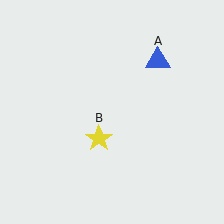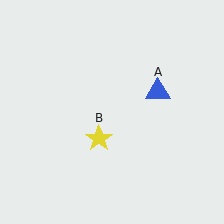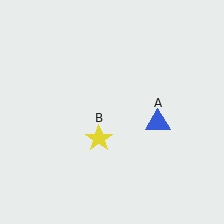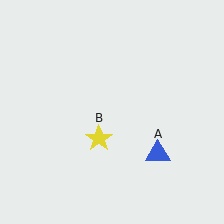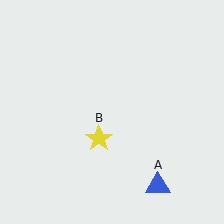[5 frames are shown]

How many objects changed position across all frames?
1 object changed position: blue triangle (object A).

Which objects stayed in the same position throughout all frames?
Yellow star (object B) remained stationary.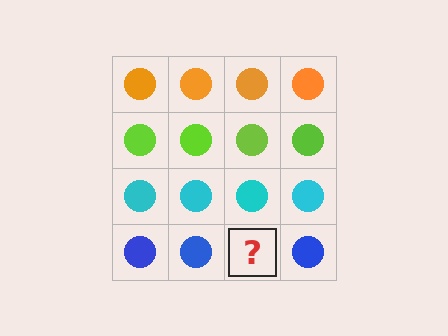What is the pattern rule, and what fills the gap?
The rule is that each row has a consistent color. The gap should be filled with a blue circle.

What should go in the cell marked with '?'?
The missing cell should contain a blue circle.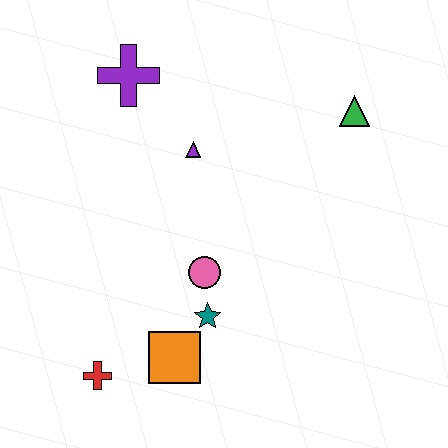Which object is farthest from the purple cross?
The red cross is farthest from the purple cross.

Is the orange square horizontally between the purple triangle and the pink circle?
No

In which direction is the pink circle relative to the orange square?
The pink circle is above the orange square.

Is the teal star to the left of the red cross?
No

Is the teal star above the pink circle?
No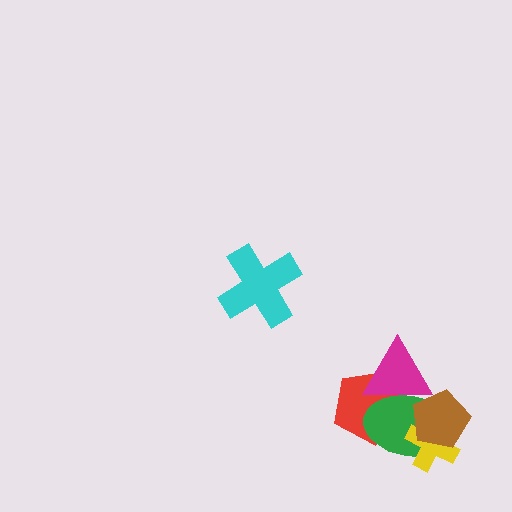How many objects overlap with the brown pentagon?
3 objects overlap with the brown pentagon.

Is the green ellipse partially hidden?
Yes, it is partially covered by another shape.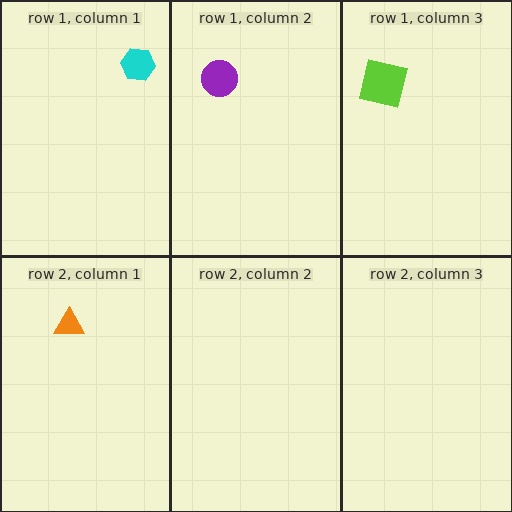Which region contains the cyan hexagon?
The row 1, column 1 region.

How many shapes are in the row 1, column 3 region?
1.